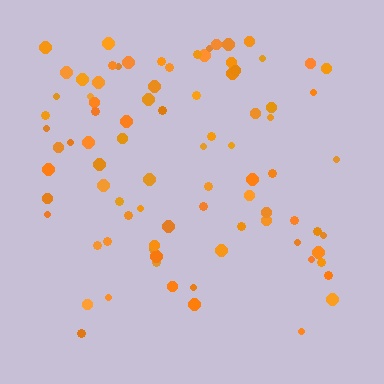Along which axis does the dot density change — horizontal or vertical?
Vertical.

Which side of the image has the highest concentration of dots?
The top.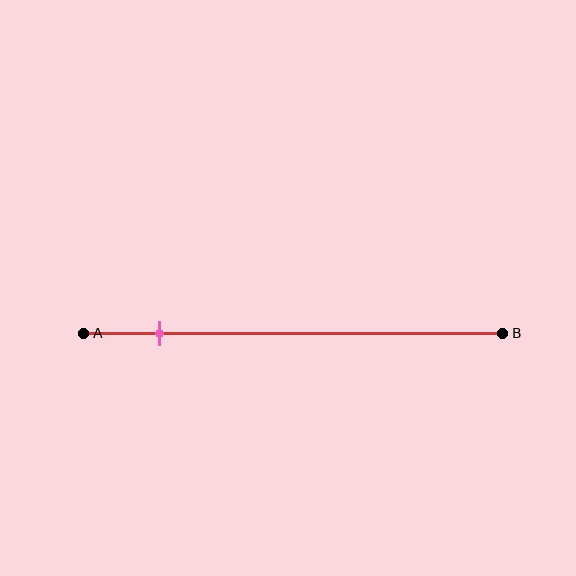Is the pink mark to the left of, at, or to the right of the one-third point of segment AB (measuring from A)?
The pink mark is to the left of the one-third point of segment AB.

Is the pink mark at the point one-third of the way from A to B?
No, the mark is at about 20% from A, not at the 33% one-third point.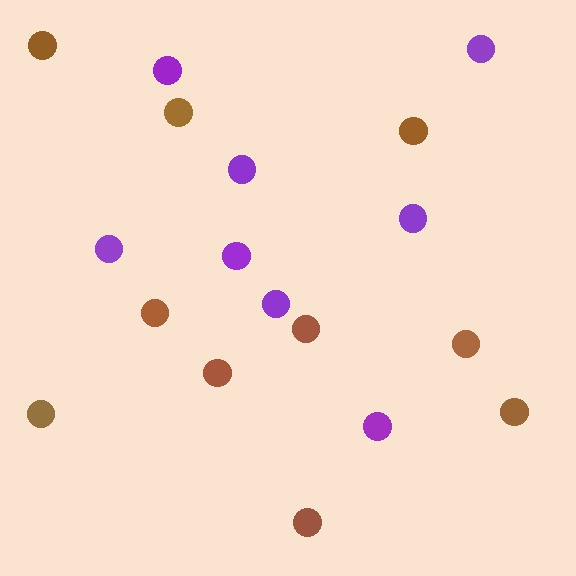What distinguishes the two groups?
There are 2 groups: one group of brown circles (10) and one group of purple circles (8).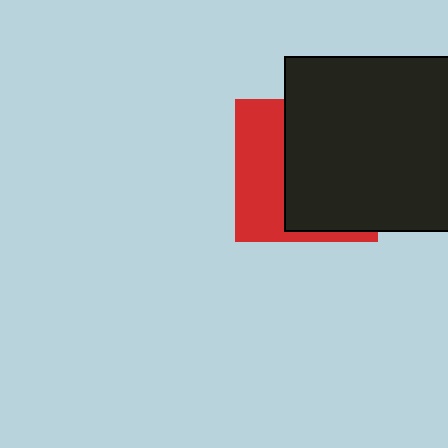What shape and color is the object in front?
The object in front is a black square.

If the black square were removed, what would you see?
You would see the complete red square.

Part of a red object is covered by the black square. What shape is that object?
It is a square.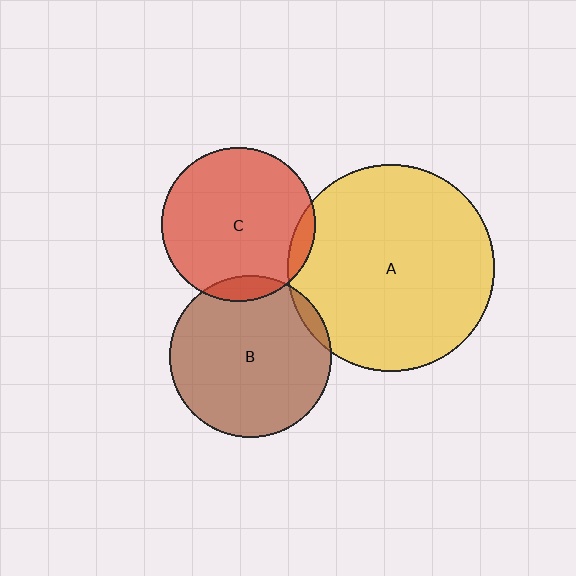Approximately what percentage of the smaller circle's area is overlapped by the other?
Approximately 10%.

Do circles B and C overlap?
Yes.